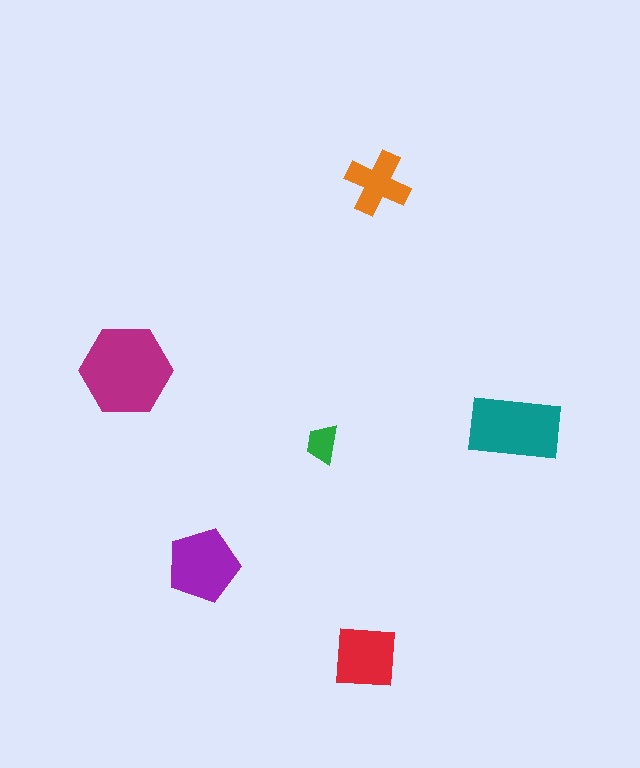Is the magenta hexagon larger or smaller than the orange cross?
Larger.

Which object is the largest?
The magenta hexagon.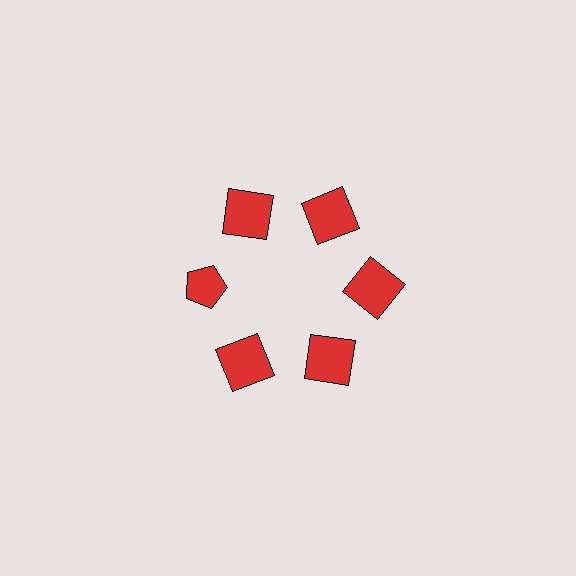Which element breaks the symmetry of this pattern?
The red pentagon at roughly the 9 o'clock position breaks the symmetry. All other shapes are red squares.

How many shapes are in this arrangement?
There are 6 shapes arranged in a ring pattern.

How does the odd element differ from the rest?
It has a different shape: pentagon instead of square.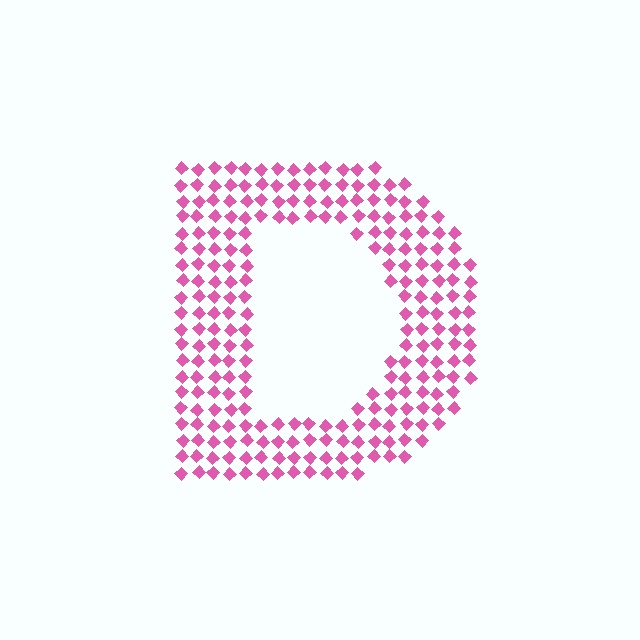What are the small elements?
The small elements are diamonds.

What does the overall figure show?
The overall figure shows the letter D.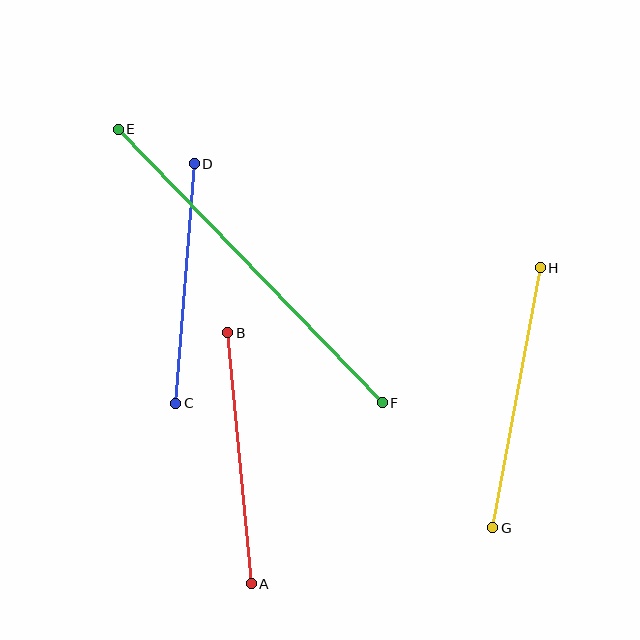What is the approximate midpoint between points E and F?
The midpoint is at approximately (250, 266) pixels.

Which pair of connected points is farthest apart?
Points E and F are farthest apart.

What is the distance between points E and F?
The distance is approximately 380 pixels.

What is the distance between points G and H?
The distance is approximately 264 pixels.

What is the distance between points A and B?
The distance is approximately 252 pixels.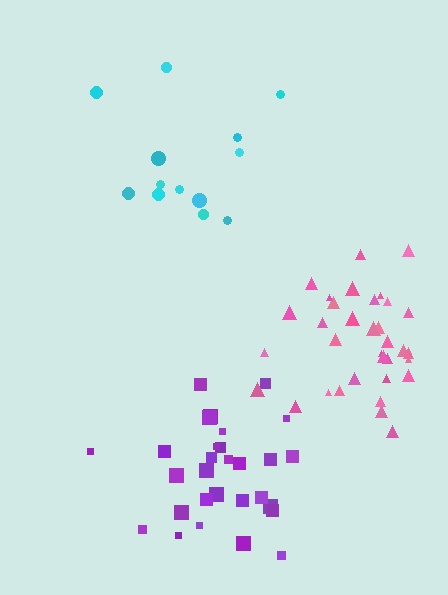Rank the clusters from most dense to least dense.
pink, purple, cyan.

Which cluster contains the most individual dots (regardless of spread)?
Pink (35).